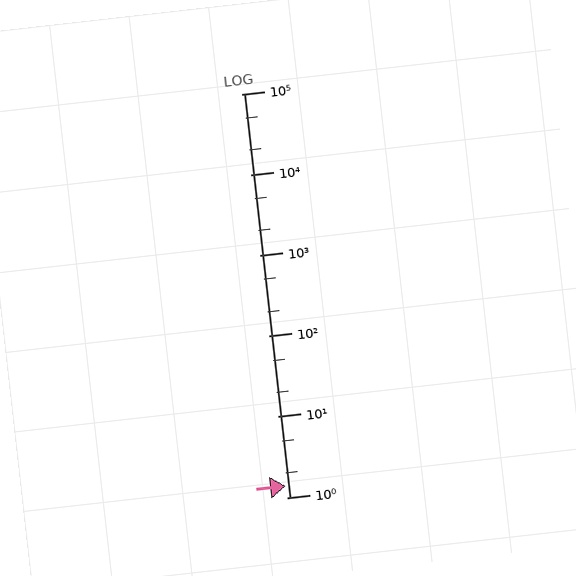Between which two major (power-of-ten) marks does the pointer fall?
The pointer is between 1 and 10.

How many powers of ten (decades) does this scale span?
The scale spans 5 decades, from 1 to 100000.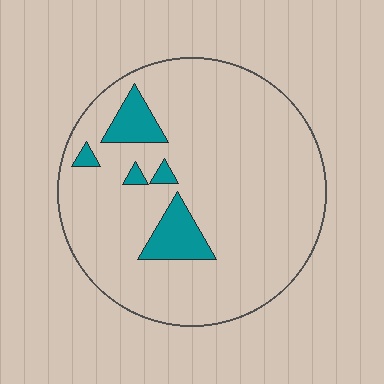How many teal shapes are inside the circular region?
5.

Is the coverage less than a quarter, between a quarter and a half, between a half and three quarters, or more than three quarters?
Less than a quarter.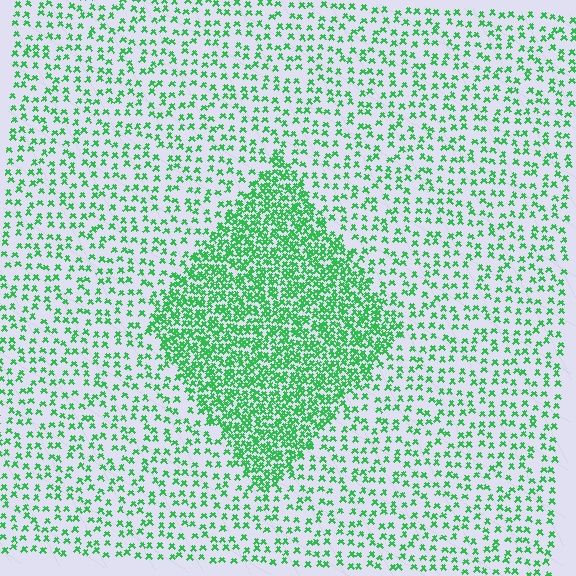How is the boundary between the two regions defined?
The boundary is defined by a change in element density (approximately 2.6x ratio). All elements are the same color, size, and shape.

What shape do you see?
I see a diamond.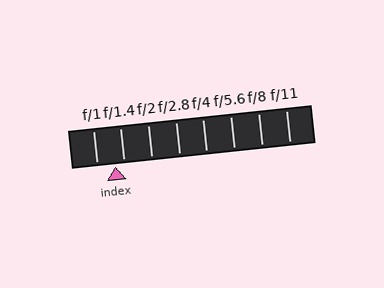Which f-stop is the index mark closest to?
The index mark is closest to f/1.4.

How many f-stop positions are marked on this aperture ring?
There are 8 f-stop positions marked.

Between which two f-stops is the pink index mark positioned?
The index mark is between f/1 and f/1.4.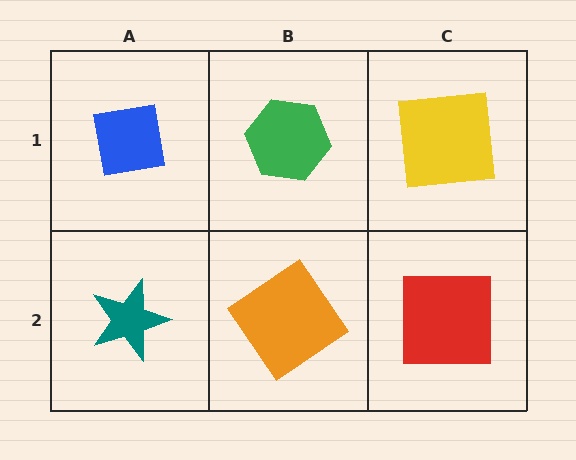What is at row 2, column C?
A red square.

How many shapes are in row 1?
3 shapes.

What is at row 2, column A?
A teal star.